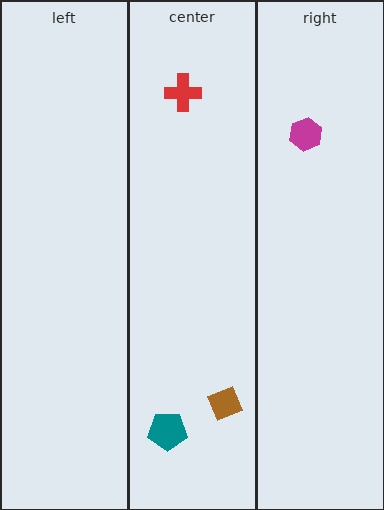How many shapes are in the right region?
1.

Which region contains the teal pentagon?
The center region.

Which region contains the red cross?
The center region.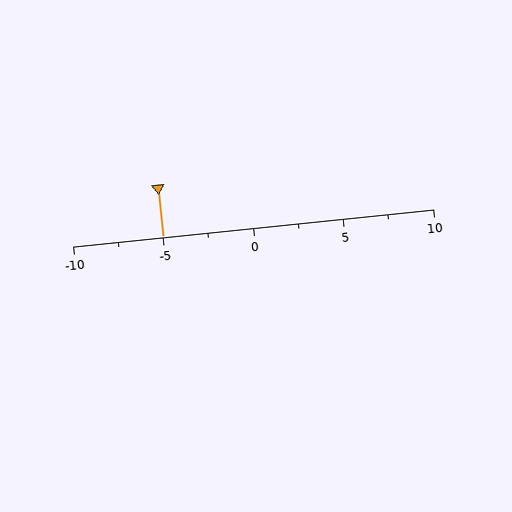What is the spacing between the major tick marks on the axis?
The major ticks are spaced 5 apart.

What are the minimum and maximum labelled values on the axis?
The axis runs from -10 to 10.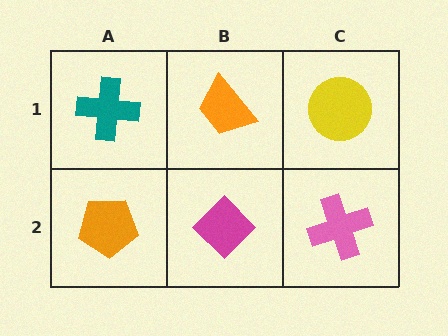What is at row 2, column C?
A pink cross.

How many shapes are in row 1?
3 shapes.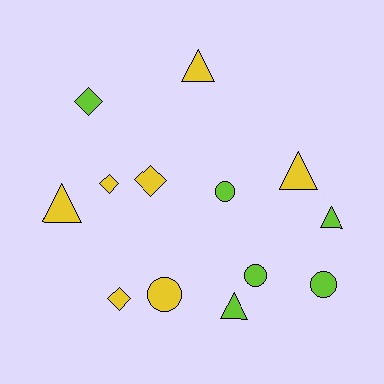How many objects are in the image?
There are 13 objects.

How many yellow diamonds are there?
There are 3 yellow diamonds.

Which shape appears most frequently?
Triangle, with 5 objects.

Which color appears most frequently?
Yellow, with 7 objects.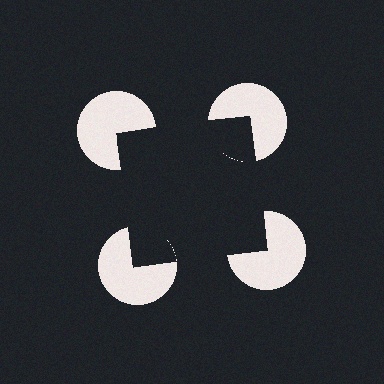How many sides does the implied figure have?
4 sides.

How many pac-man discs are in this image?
There are 4 — one at each vertex of the illusory square.